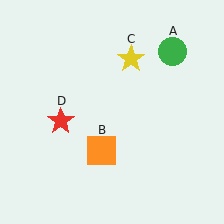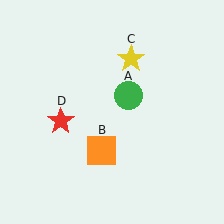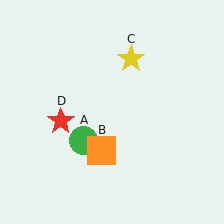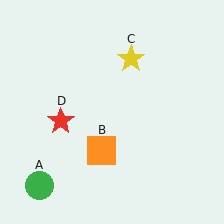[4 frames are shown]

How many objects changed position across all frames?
1 object changed position: green circle (object A).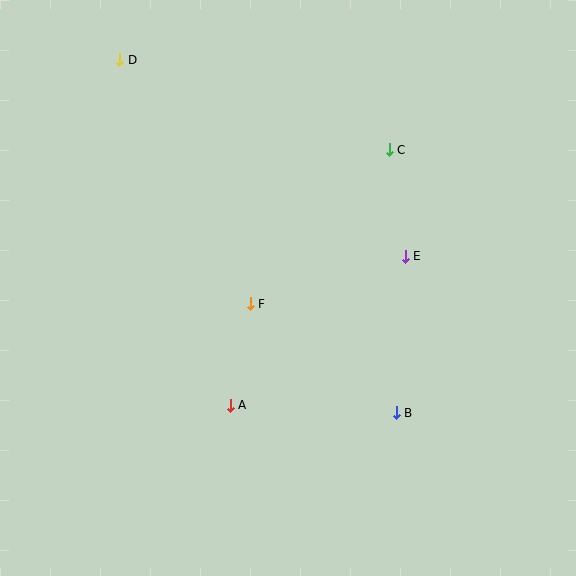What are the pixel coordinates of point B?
Point B is at (396, 413).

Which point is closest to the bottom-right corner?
Point B is closest to the bottom-right corner.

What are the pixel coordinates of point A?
Point A is at (230, 405).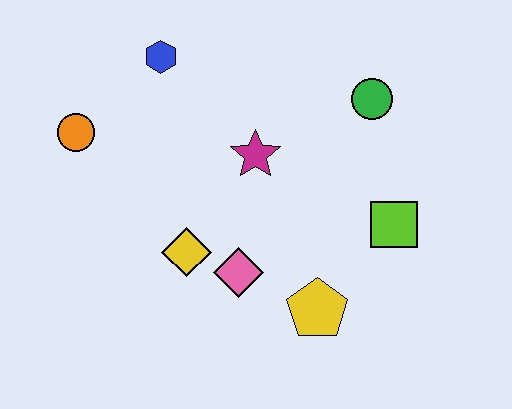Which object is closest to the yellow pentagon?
The pink diamond is closest to the yellow pentagon.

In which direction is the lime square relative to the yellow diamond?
The lime square is to the right of the yellow diamond.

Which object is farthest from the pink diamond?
The blue hexagon is farthest from the pink diamond.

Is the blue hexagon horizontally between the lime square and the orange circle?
Yes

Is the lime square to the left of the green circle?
No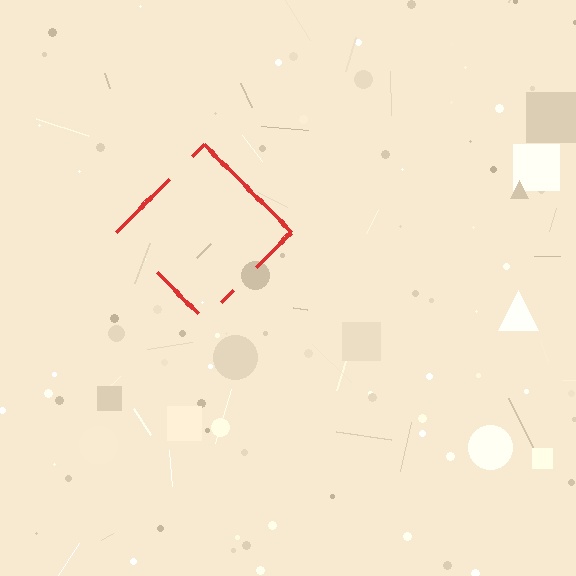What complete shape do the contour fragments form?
The contour fragments form a diamond.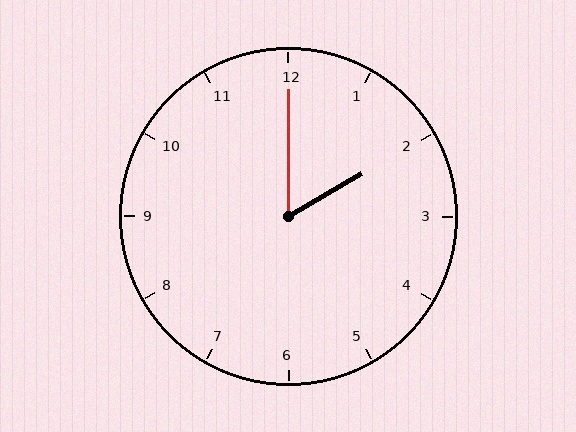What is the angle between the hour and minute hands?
Approximately 60 degrees.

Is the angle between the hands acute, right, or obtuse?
It is acute.